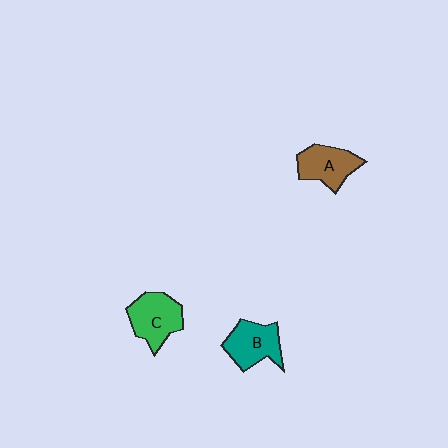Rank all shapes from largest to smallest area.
From largest to smallest: C (green), B (teal), A (brown).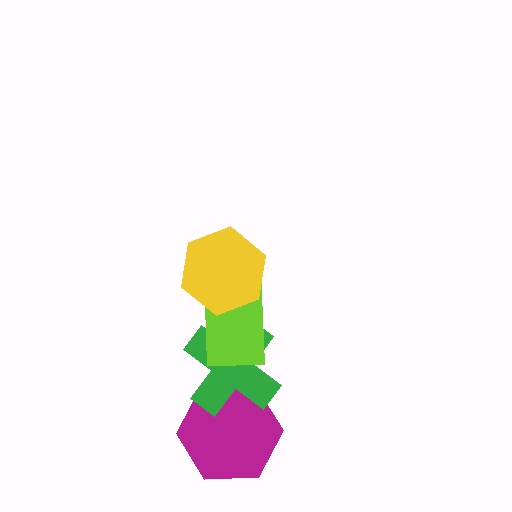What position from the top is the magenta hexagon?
The magenta hexagon is 4th from the top.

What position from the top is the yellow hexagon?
The yellow hexagon is 1st from the top.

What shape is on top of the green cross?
The lime rectangle is on top of the green cross.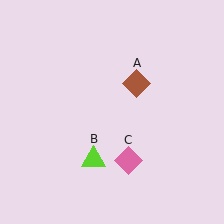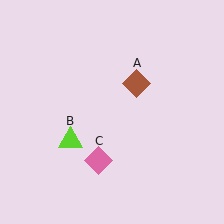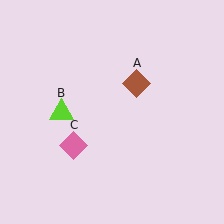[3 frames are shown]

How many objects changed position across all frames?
2 objects changed position: lime triangle (object B), pink diamond (object C).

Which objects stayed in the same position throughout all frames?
Brown diamond (object A) remained stationary.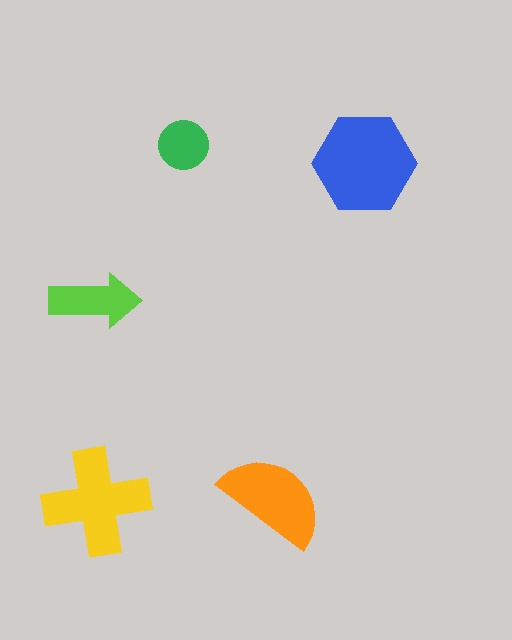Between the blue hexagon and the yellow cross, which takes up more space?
The blue hexagon.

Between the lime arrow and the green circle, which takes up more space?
The lime arrow.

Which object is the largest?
The blue hexagon.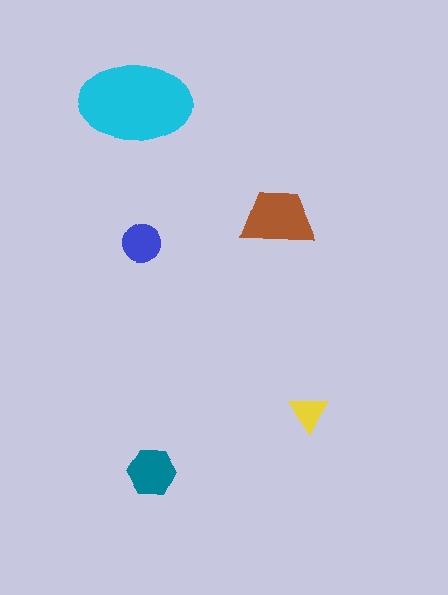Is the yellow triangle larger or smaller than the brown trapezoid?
Smaller.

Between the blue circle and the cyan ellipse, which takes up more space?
The cyan ellipse.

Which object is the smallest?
The yellow triangle.